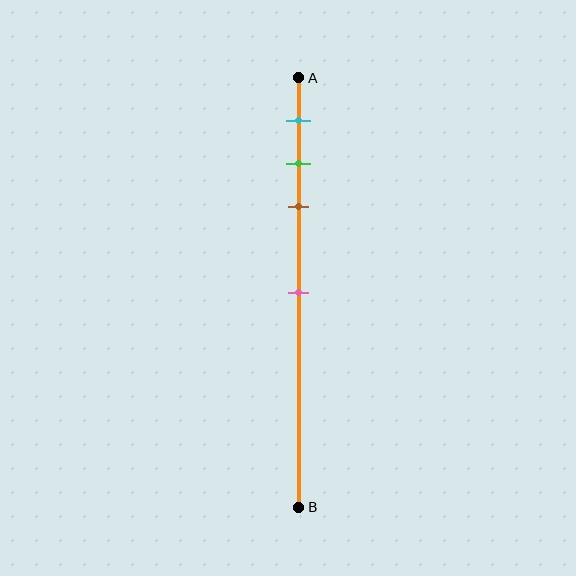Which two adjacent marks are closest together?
The green and brown marks are the closest adjacent pair.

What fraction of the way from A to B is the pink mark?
The pink mark is approximately 50% (0.5) of the way from A to B.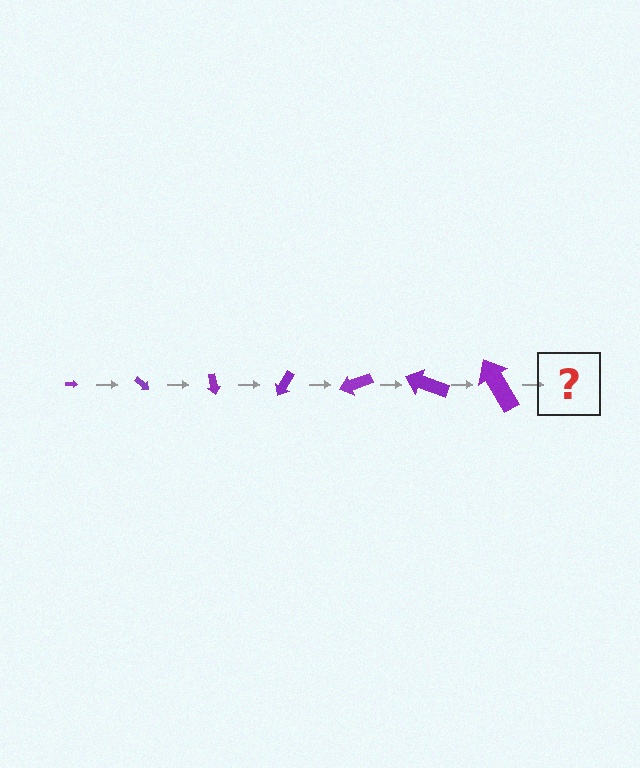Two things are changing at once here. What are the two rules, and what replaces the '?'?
The two rules are that the arrow grows larger each step and it rotates 40 degrees each step. The '?' should be an arrow, larger than the previous one and rotated 280 degrees from the start.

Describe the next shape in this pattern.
It should be an arrow, larger than the previous one and rotated 280 degrees from the start.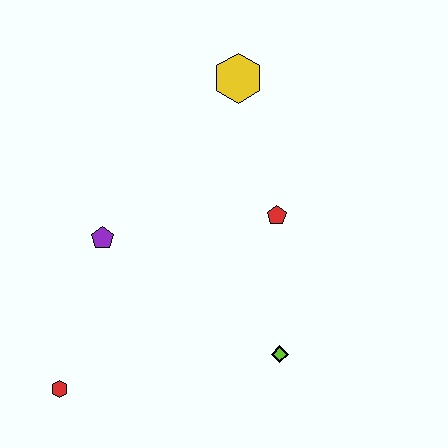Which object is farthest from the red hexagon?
The yellow hexagon is farthest from the red hexagon.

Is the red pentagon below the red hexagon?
No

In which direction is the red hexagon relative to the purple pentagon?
The red hexagon is below the purple pentagon.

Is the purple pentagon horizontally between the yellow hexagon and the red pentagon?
No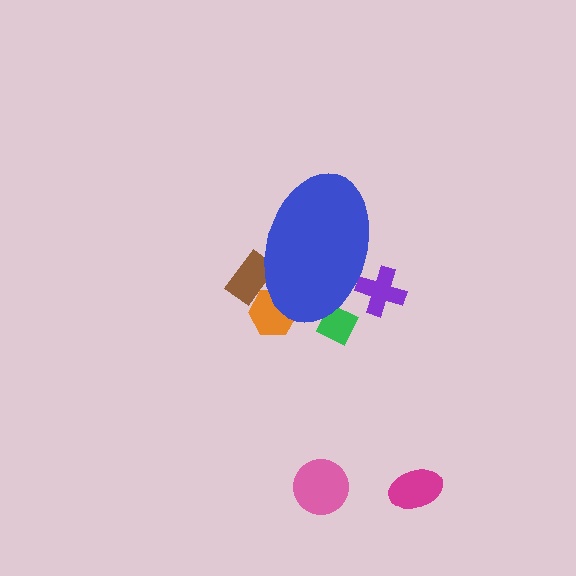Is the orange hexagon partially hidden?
Yes, the orange hexagon is partially hidden behind the blue ellipse.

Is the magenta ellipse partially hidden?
No, the magenta ellipse is fully visible.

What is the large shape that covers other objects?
A blue ellipse.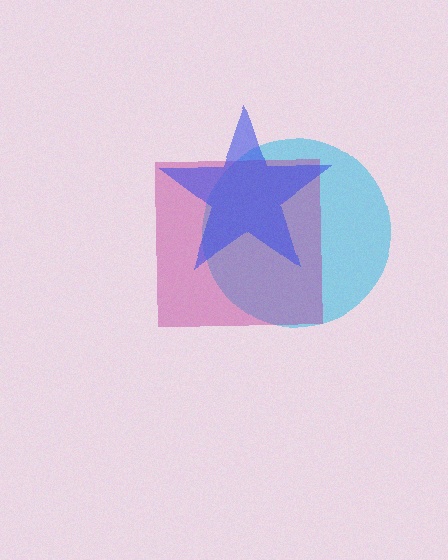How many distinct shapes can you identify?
There are 3 distinct shapes: a cyan circle, a magenta square, a blue star.